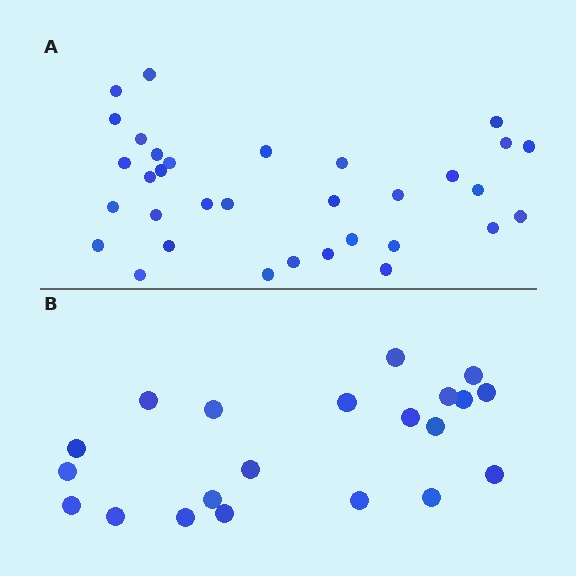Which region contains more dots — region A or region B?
Region A (the top region) has more dots.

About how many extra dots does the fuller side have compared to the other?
Region A has roughly 12 or so more dots than region B.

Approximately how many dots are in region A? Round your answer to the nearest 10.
About 30 dots. (The exact count is 33, which rounds to 30.)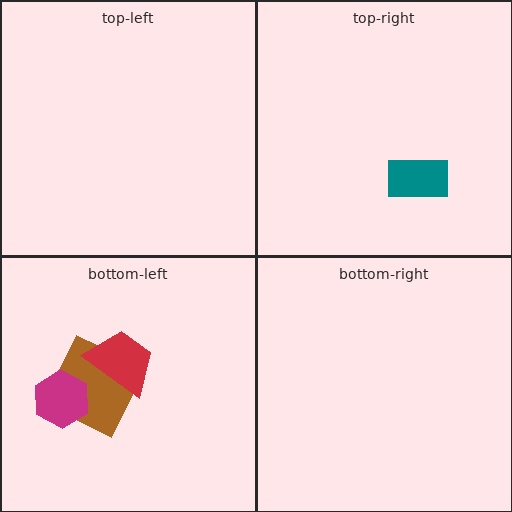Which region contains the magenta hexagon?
The bottom-left region.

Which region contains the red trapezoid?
The bottom-left region.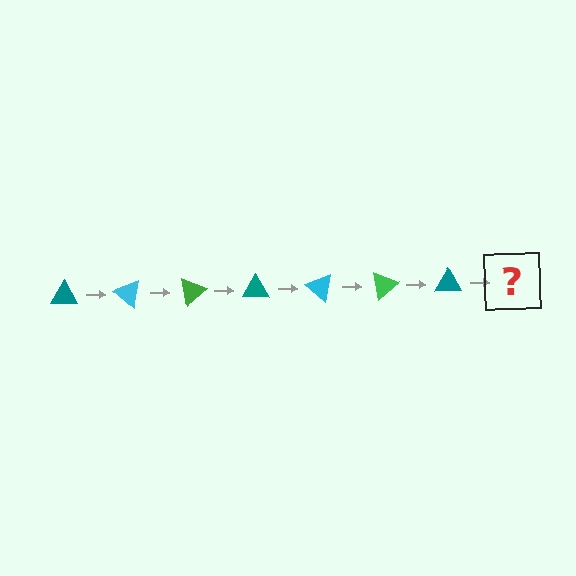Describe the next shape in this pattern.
It should be a cyan triangle, rotated 280 degrees from the start.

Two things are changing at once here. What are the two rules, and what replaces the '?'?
The two rules are that it rotates 40 degrees each step and the color cycles through teal, cyan, and green. The '?' should be a cyan triangle, rotated 280 degrees from the start.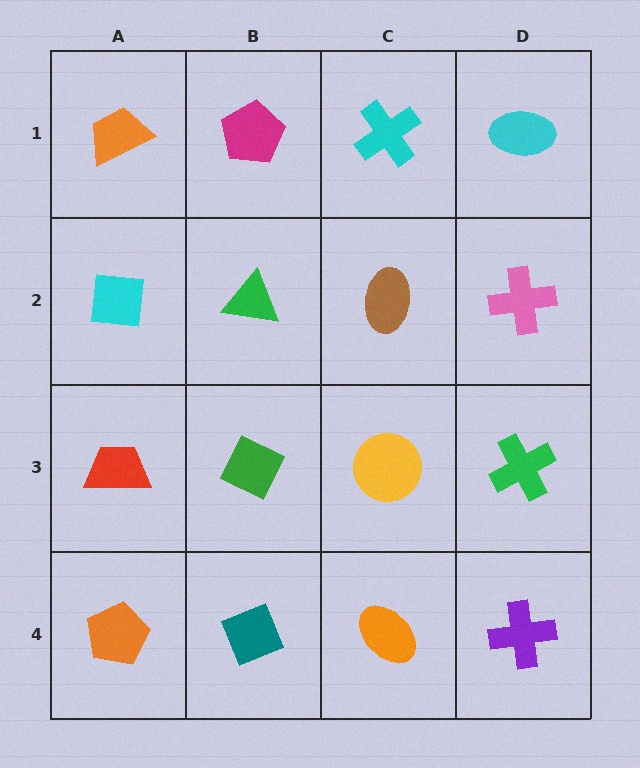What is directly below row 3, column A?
An orange pentagon.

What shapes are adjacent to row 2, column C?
A cyan cross (row 1, column C), a yellow circle (row 3, column C), a green triangle (row 2, column B), a pink cross (row 2, column D).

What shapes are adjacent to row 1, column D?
A pink cross (row 2, column D), a cyan cross (row 1, column C).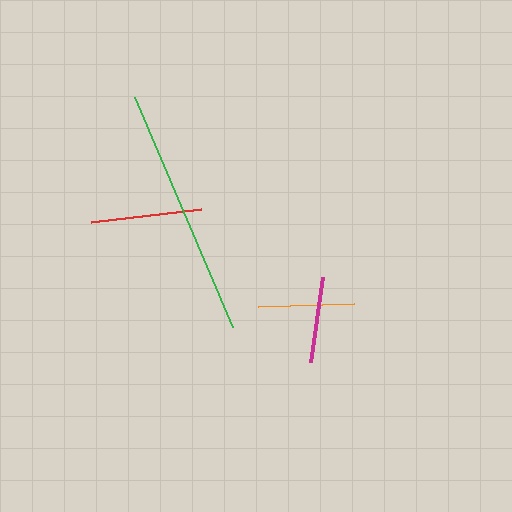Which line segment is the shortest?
The magenta line is the shortest at approximately 86 pixels.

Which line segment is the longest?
The green line is the longest at approximately 250 pixels.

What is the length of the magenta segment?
The magenta segment is approximately 86 pixels long.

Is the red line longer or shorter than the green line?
The green line is longer than the red line.